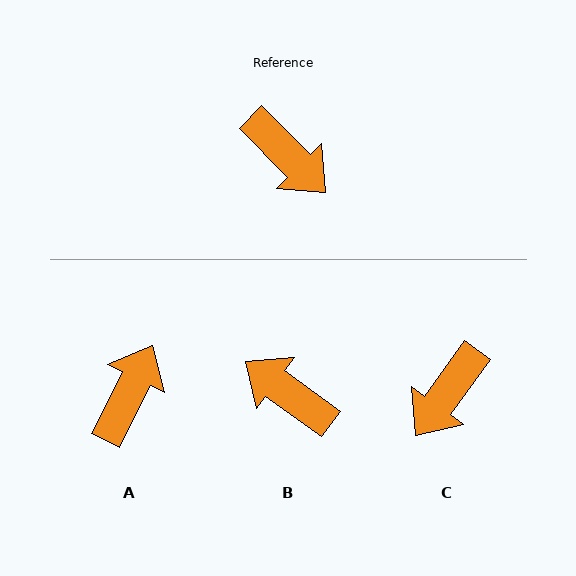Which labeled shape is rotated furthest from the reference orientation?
B, about 171 degrees away.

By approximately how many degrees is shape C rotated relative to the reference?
Approximately 81 degrees clockwise.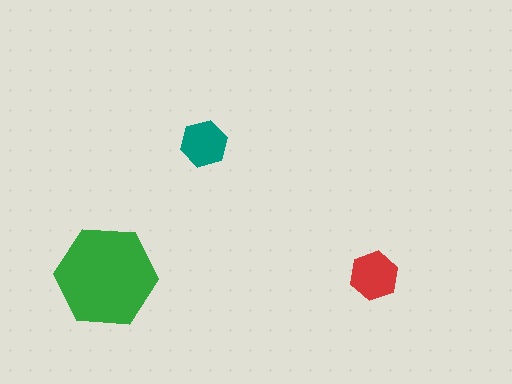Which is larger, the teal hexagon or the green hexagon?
The green one.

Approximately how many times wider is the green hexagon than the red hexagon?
About 2 times wider.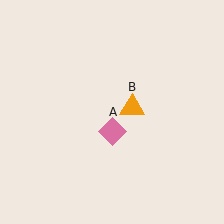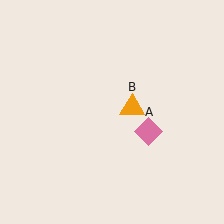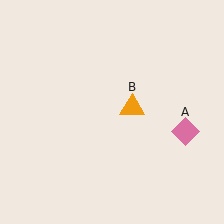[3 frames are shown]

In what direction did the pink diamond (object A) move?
The pink diamond (object A) moved right.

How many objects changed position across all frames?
1 object changed position: pink diamond (object A).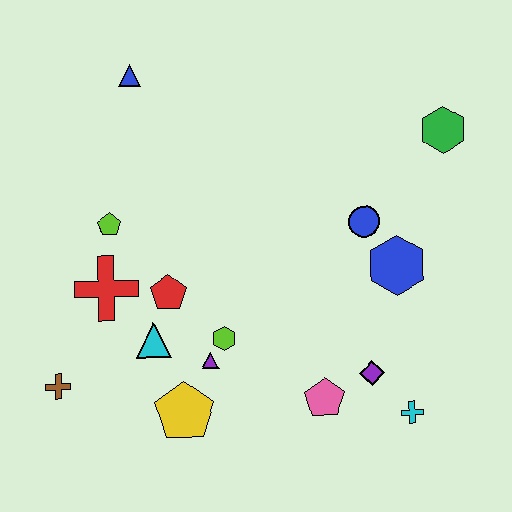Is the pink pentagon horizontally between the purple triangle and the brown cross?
No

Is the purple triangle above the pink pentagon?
Yes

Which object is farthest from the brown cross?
The green hexagon is farthest from the brown cross.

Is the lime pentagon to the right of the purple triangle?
No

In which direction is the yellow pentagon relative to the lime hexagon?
The yellow pentagon is below the lime hexagon.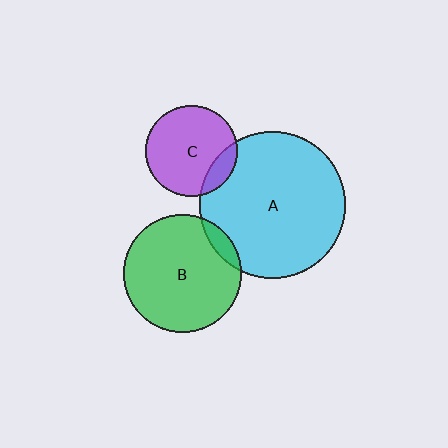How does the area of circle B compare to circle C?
Approximately 1.7 times.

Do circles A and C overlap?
Yes.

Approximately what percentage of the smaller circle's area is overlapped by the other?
Approximately 15%.